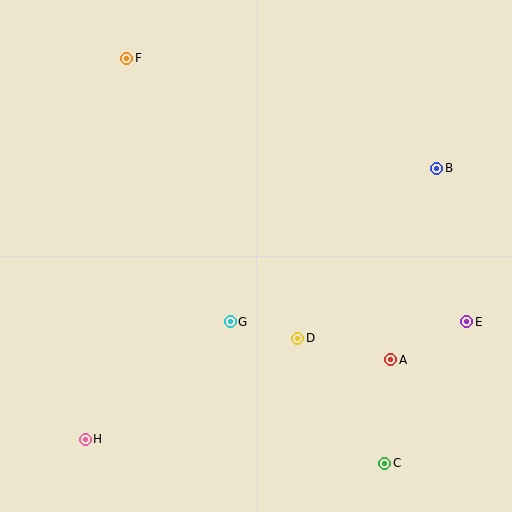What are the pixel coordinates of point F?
Point F is at (127, 58).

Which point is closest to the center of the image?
Point G at (230, 322) is closest to the center.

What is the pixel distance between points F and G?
The distance between F and G is 283 pixels.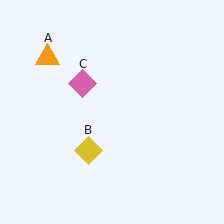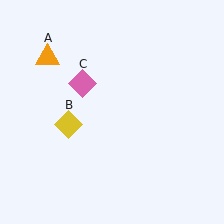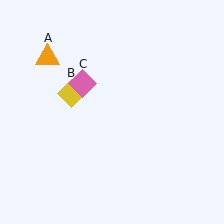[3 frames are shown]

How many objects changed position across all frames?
1 object changed position: yellow diamond (object B).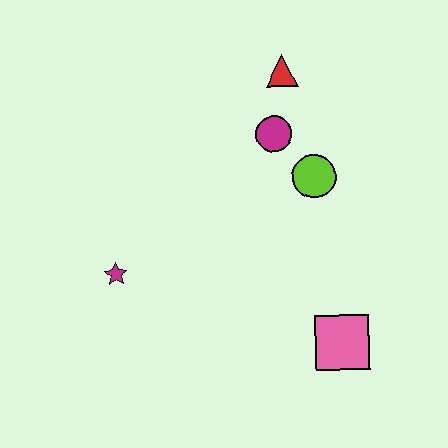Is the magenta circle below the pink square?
No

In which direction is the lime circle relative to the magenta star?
The lime circle is to the right of the magenta star.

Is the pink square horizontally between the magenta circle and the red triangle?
No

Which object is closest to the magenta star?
The magenta circle is closest to the magenta star.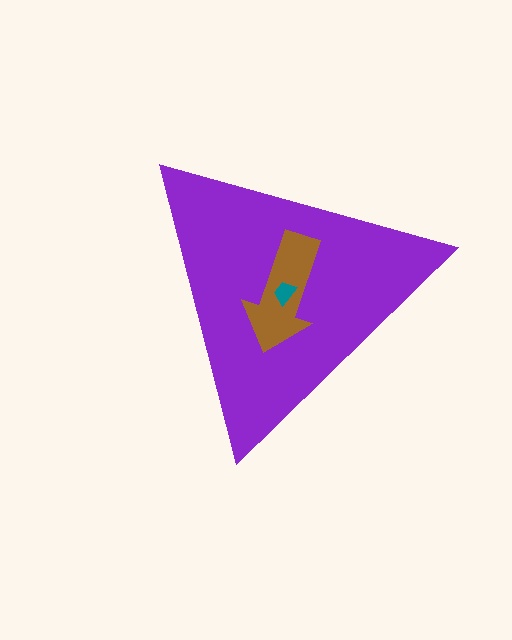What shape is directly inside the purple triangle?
The brown arrow.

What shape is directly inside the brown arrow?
The teal trapezoid.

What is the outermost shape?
The purple triangle.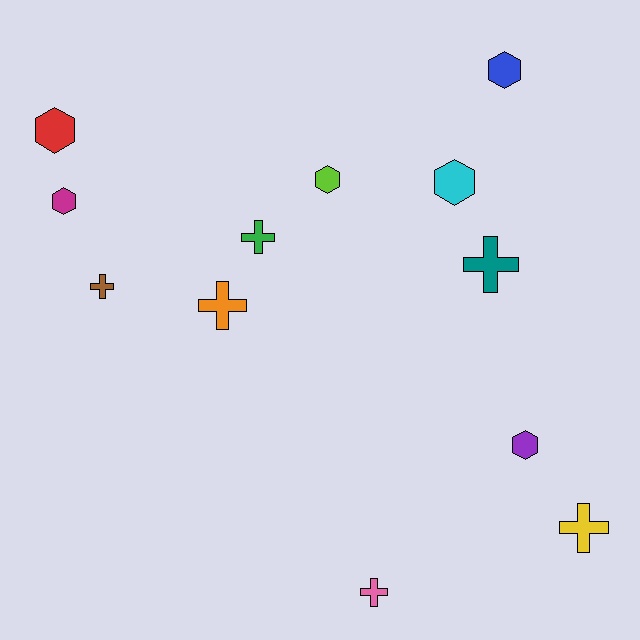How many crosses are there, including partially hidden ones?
There are 6 crosses.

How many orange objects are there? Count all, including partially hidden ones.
There is 1 orange object.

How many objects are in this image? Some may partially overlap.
There are 12 objects.